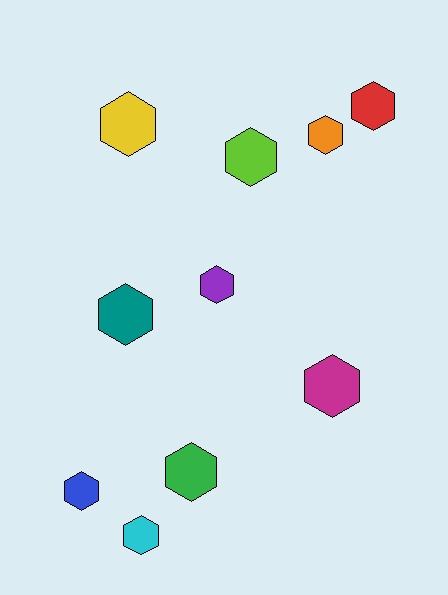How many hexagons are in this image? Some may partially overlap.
There are 10 hexagons.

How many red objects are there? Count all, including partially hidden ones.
There is 1 red object.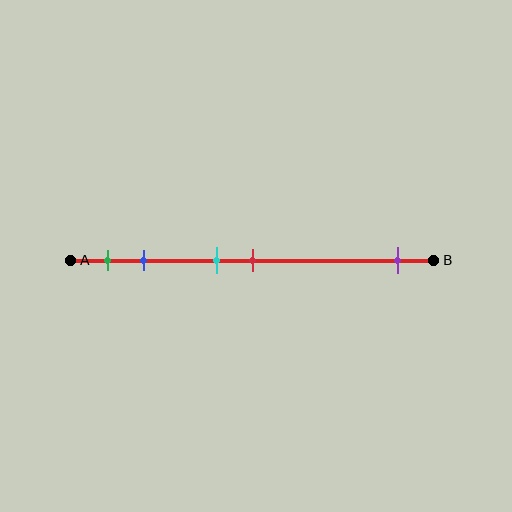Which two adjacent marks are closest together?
The cyan and red marks are the closest adjacent pair.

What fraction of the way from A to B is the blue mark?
The blue mark is approximately 20% (0.2) of the way from A to B.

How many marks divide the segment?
There are 5 marks dividing the segment.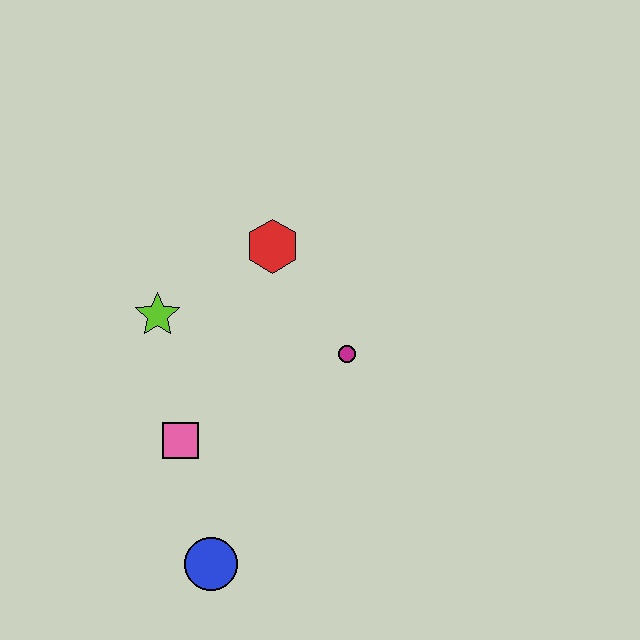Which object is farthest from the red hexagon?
The blue circle is farthest from the red hexagon.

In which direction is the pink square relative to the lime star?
The pink square is below the lime star.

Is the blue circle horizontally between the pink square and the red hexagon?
Yes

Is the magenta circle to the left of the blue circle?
No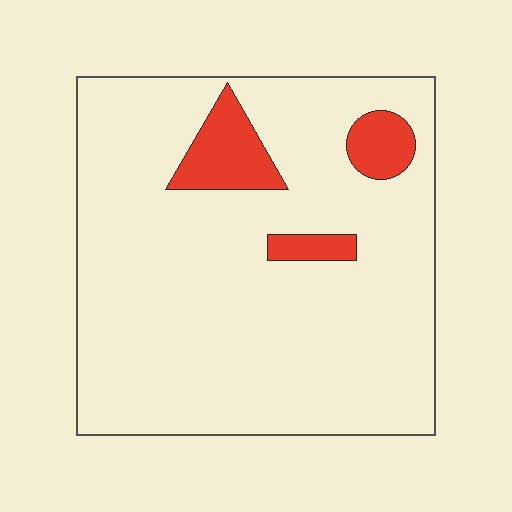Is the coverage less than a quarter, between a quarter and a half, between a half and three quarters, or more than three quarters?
Less than a quarter.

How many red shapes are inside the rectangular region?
3.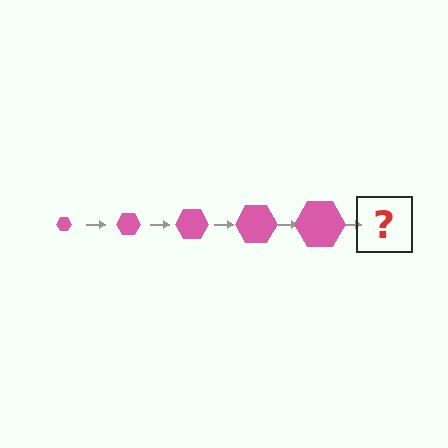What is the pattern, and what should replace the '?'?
The pattern is that the hexagon gets progressively larger each step. The '?' should be a pink hexagon, larger than the previous one.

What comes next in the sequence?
The next element should be a pink hexagon, larger than the previous one.